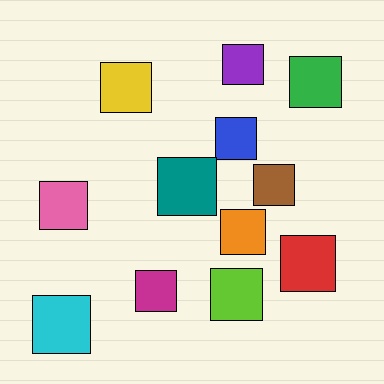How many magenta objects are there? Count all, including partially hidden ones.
There is 1 magenta object.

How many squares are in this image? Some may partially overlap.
There are 12 squares.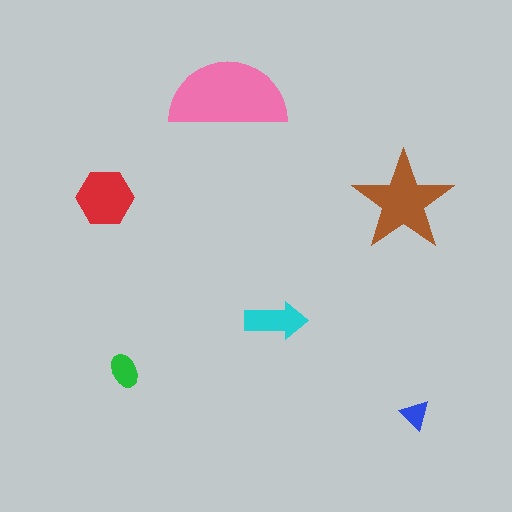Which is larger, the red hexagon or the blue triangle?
The red hexagon.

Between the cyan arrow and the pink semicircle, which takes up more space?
The pink semicircle.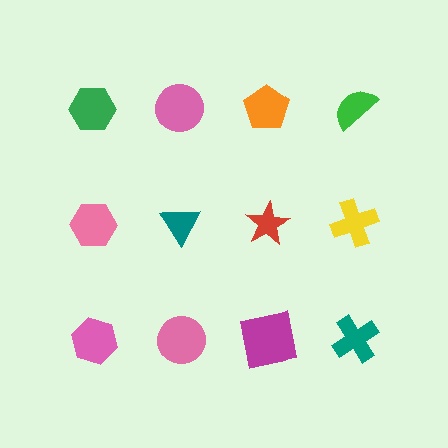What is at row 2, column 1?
A pink hexagon.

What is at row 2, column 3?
A red star.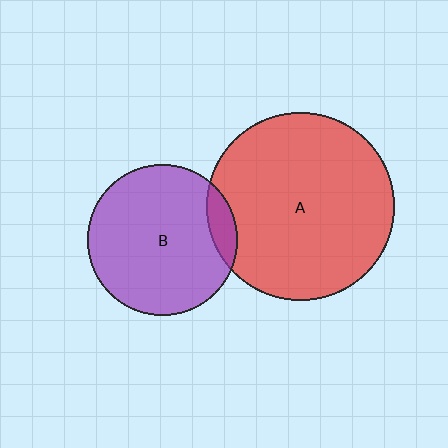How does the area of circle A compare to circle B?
Approximately 1.5 times.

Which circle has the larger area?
Circle A (red).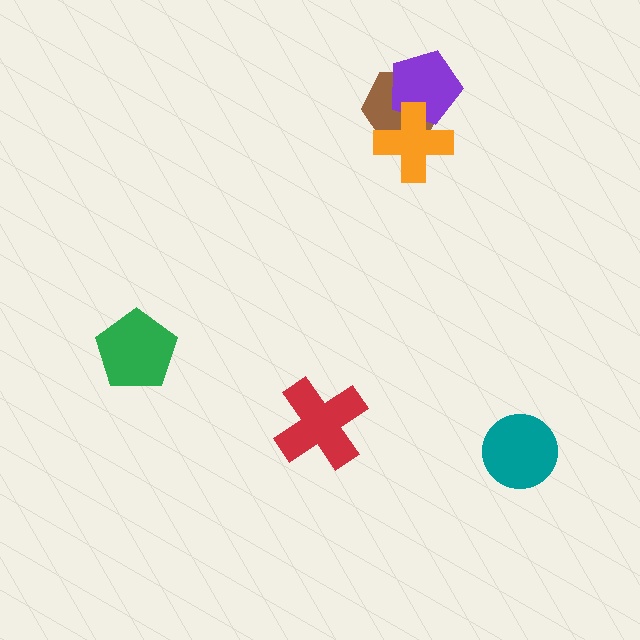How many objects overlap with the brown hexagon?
2 objects overlap with the brown hexagon.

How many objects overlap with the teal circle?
0 objects overlap with the teal circle.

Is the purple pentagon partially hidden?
Yes, it is partially covered by another shape.